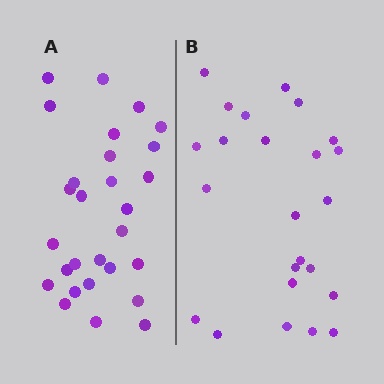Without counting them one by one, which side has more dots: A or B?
Region A (the left region) has more dots.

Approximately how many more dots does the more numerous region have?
Region A has about 4 more dots than region B.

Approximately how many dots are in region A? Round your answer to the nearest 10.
About 30 dots. (The exact count is 28, which rounds to 30.)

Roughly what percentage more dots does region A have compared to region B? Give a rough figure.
About 15% more.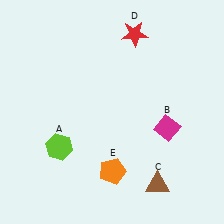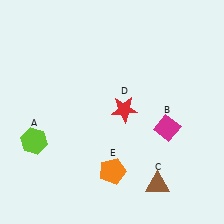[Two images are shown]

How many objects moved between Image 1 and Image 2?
2 objects moved between the two images.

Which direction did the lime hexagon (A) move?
The lime hexagon (A) moved left.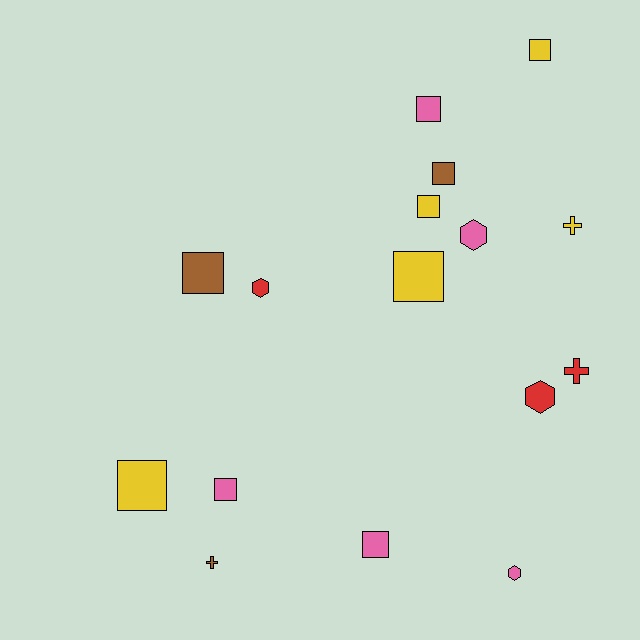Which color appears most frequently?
Pink, with 5 objects.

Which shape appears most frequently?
Square, with 9 objects.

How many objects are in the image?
There are 16 objects.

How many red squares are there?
There are no red squares.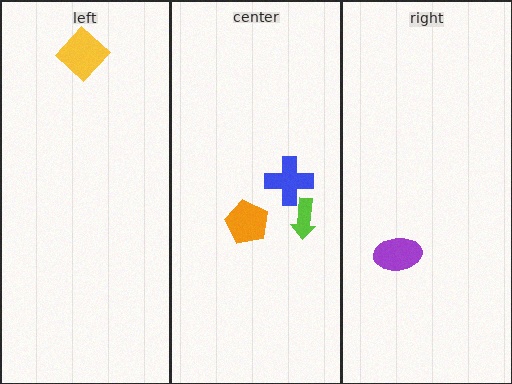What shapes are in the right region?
The purple ellipse.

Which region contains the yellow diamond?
The left region.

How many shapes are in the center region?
3.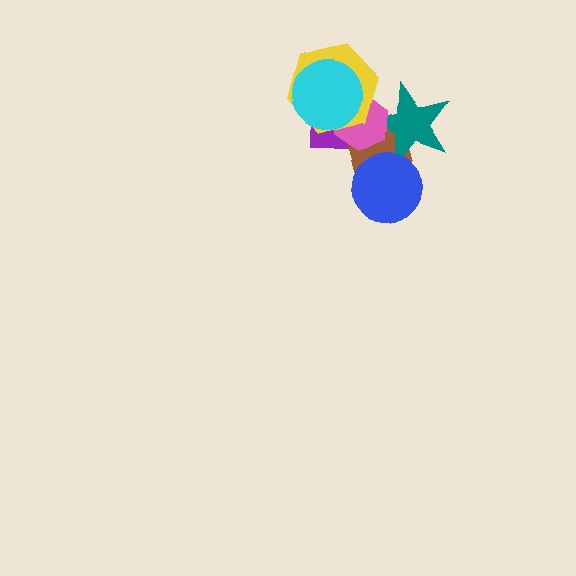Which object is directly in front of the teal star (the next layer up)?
The blue circle is directly in front of the teal star.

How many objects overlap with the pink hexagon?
5 objects overlap with the pink hexagon.